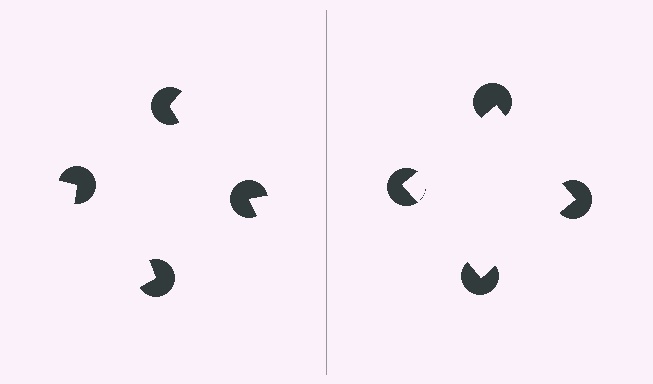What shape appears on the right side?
An illusory square.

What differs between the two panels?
The pac-man discs are positioned identically on both sides; only the wedge orientations differ. On the right they align to a square; on the left they are misaligned.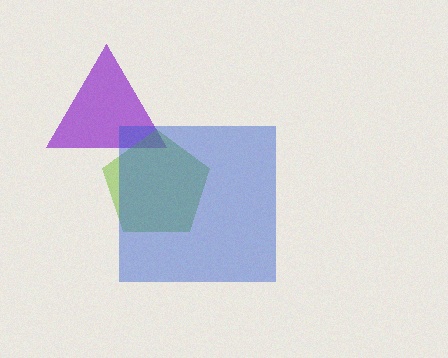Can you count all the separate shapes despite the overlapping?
Yes, there are 3 separate shapes.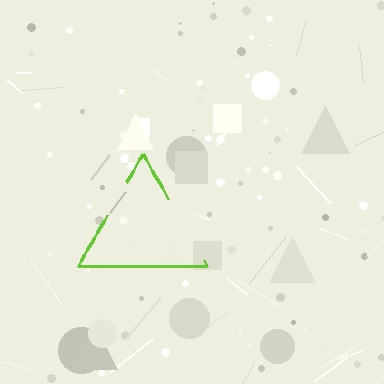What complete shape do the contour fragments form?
The contour fragments form a triangle.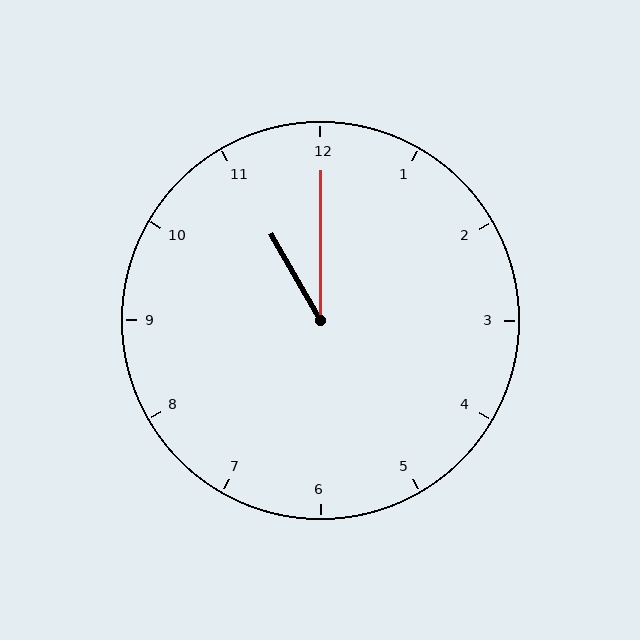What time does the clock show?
11:00.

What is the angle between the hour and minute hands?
Approximately 30 degrees.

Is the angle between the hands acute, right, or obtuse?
It is acute.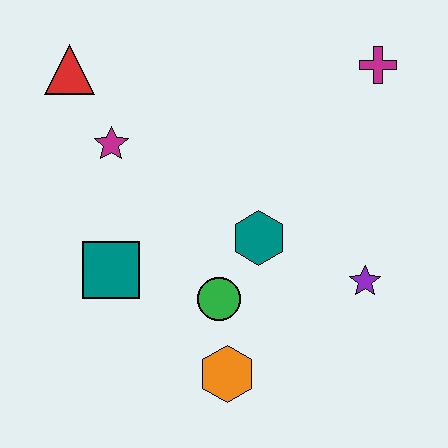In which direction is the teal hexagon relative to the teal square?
The teal hexagon is to the right of the teal square.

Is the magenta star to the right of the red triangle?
Yes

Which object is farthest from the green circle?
The magenta cross is farthest from the green circle.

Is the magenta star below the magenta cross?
Yes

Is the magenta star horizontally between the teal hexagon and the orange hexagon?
No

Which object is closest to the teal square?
The green circle is closest to the teal square.